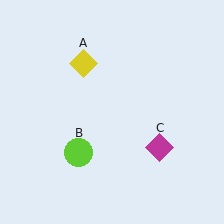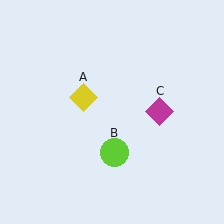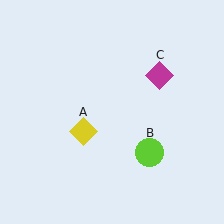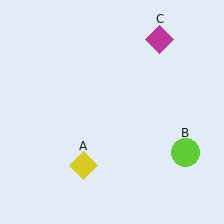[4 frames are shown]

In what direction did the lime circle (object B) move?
The lime circle (object B) moved right.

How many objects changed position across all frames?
3 objects changed position: yellow diamond (object A), lime circle (object B), magenta diamond (object C).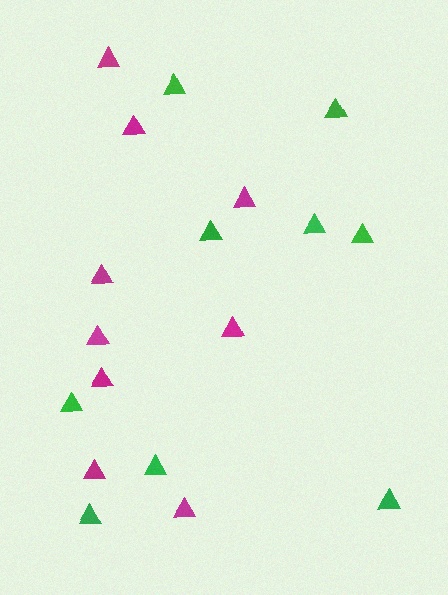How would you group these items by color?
There are 2 groups: one group of green triangles (9) and one group of magenta triangles (9).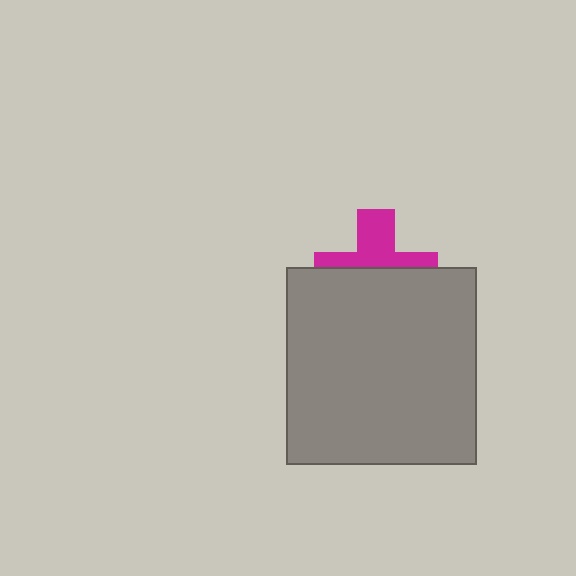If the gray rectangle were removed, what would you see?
You would see the complete magenta cross.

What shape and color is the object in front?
The object in front is a gray rectangle.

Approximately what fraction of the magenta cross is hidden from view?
Roughly 55% of the magenta cross is hidden behind the gray rectangle.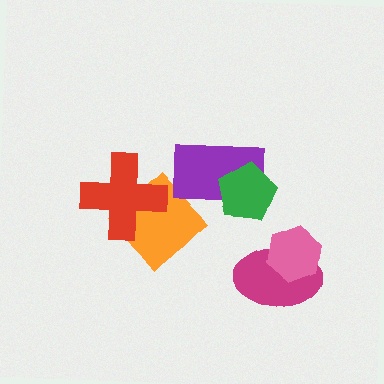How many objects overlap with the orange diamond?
2 objects overlap with the orange diamond.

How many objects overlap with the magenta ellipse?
1 object overlaps with the magenta ellipse.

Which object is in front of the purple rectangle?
The green pentagon is in front of the purple rectangle.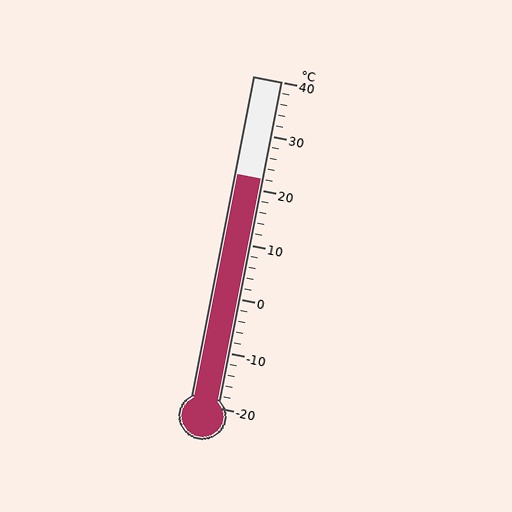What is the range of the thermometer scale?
The thermometer scale ranges from -20°C to 40°C.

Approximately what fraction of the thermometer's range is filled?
The thermometer is filled to approximately 70% of its range.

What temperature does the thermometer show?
The thermometer shows approximately 22°C.